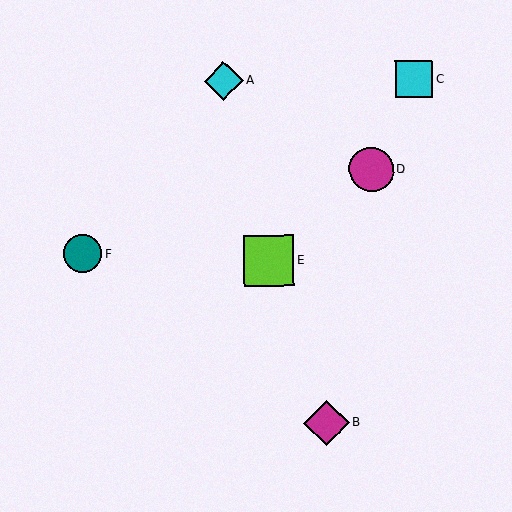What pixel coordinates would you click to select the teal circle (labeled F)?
Click at (82, 254) to select the teal circle F.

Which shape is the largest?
The lime square (labeled E) is the largest.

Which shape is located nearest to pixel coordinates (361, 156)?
The magenta circle (labeled D) at (371, 170) is nearest to that location.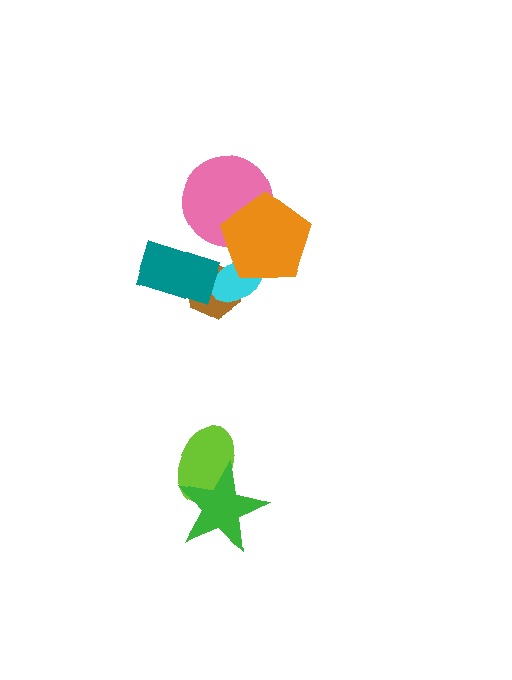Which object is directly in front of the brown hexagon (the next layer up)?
The cyan ellipse is directly in front of the brown hexagon.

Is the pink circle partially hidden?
Yes, it is partially covered by another shape.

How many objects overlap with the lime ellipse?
1 object overlaps with the lime ellipse.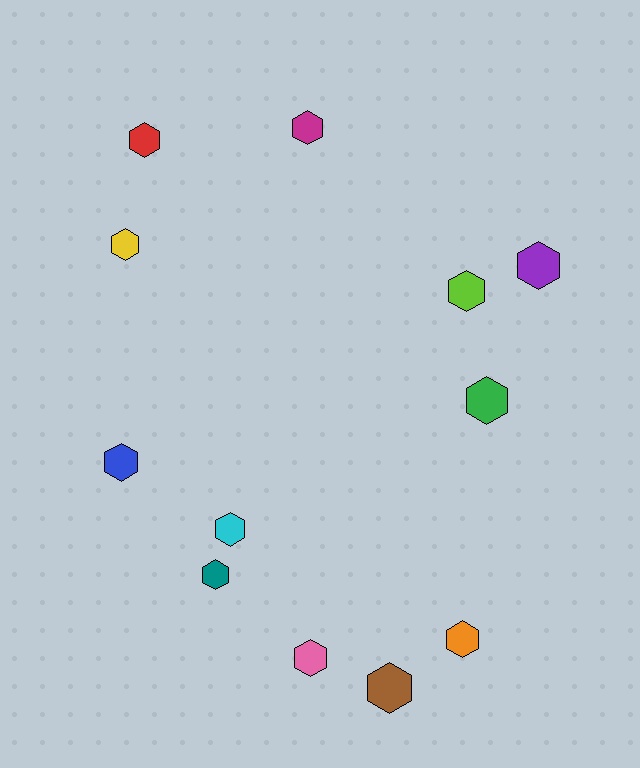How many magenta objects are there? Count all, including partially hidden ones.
There is 1 magenta object.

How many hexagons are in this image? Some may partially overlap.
There are 12 hexagons.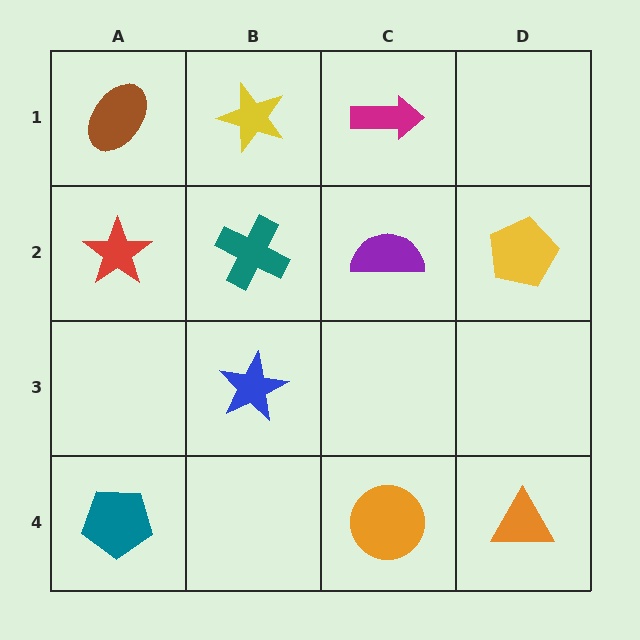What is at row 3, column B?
A blue star.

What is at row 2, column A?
A red star.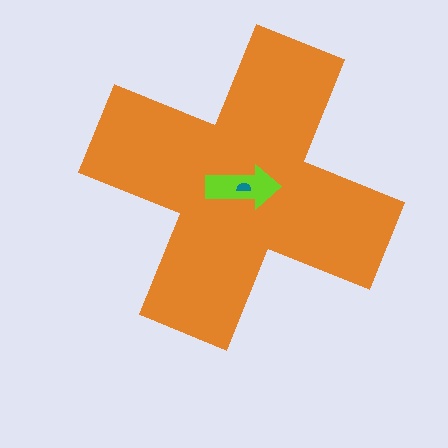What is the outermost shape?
The orange cross.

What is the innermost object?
The teal semicircle.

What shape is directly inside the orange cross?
The lime arrow.